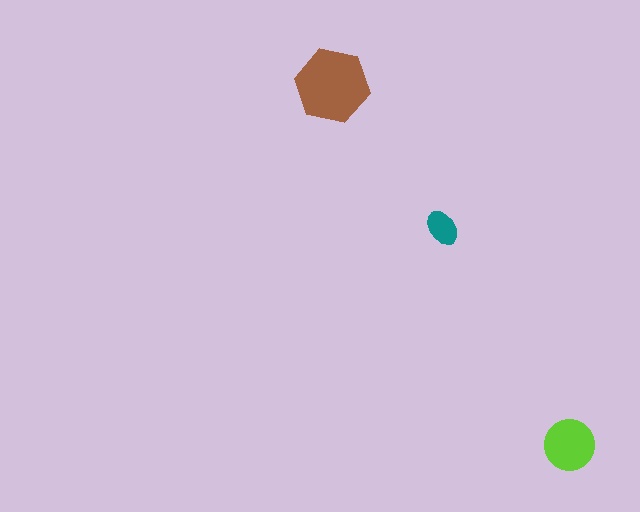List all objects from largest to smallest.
The brown hexagon, the lime circle, the teal ellipse.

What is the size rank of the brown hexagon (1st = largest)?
1st.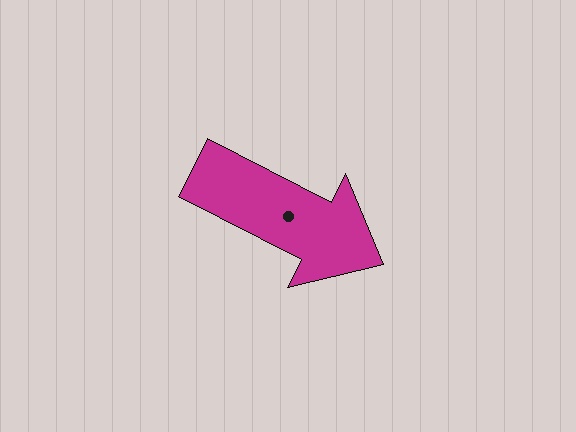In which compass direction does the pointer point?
Southeast.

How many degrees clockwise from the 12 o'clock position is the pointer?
Approximately 117 degrees.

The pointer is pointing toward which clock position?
Roughly 4 o'clock.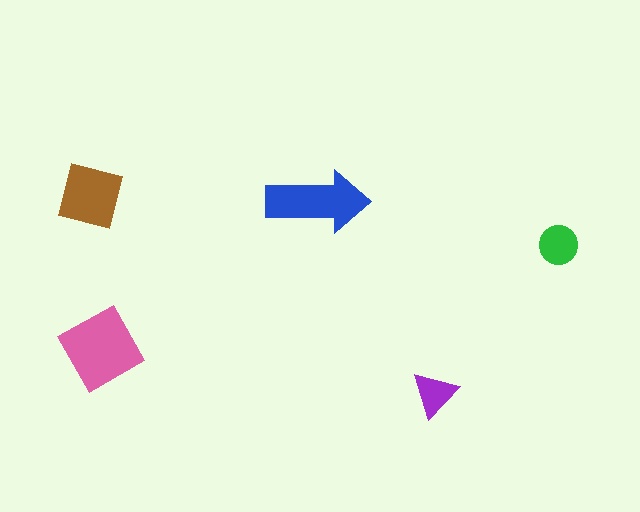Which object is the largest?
The pink square.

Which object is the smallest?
The purple triangle.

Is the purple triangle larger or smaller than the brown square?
Smaller.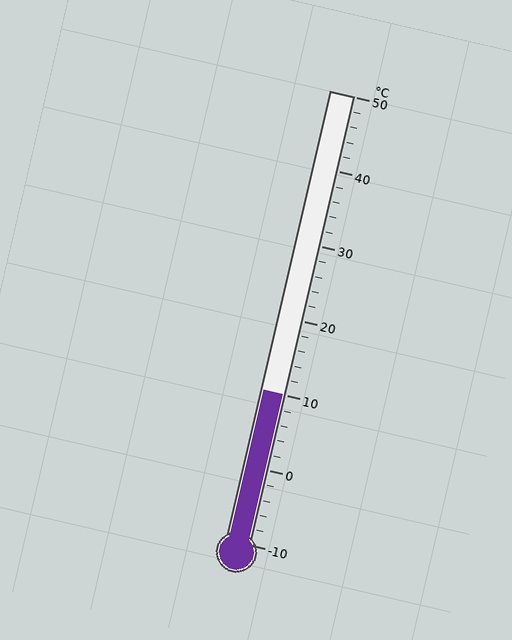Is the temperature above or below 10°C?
The temperature is at 10°C.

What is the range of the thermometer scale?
The thermometer scale ranges from -10°C to 50°C.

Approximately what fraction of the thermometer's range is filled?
The thermometer is filled to approximately 35% of its range.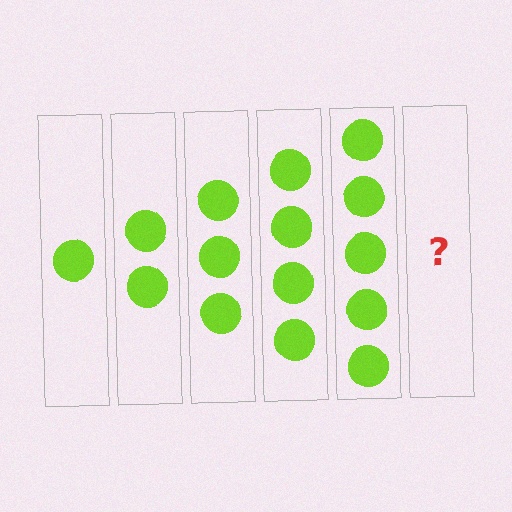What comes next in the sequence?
The next element should be 6 circles.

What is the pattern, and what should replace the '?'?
The pattern is that each step adds one more circle. The '?' should be 6 circles.